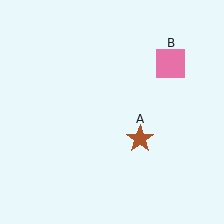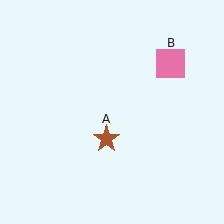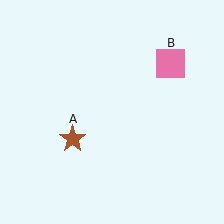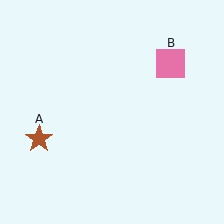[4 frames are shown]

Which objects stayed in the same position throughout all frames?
Pink square (object B) remained stationary.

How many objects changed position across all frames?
1 object changed position: brown star (object A).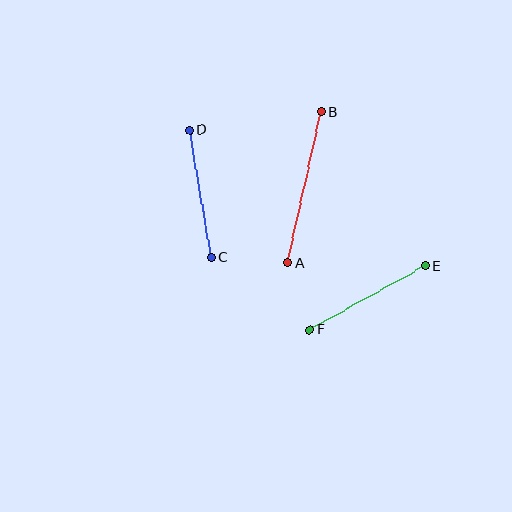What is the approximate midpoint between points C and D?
The midpoint is at approximately (200, 194) pixels.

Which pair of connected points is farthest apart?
Points A and B are farthest apart.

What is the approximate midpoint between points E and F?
The midpoint is at approximately (368, 298) pixels.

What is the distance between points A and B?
The distance is approximately 154 pixels.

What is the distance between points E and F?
The distance is approximately 132 pixels.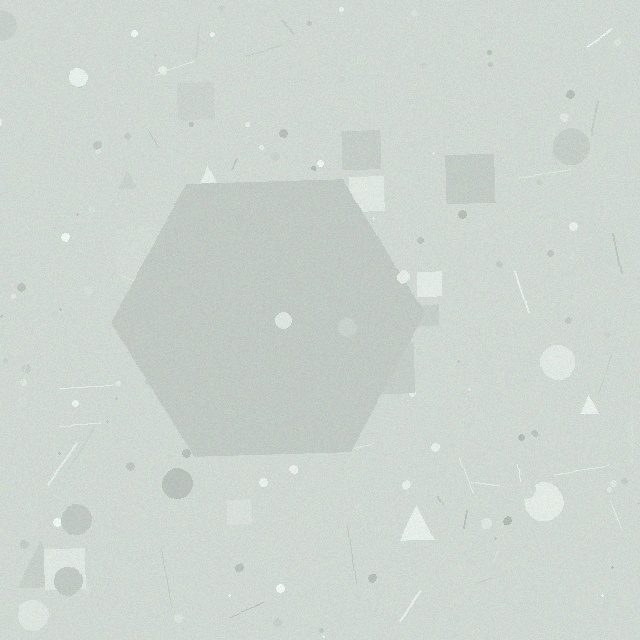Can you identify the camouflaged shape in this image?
The camouflaged shape is a hexagon.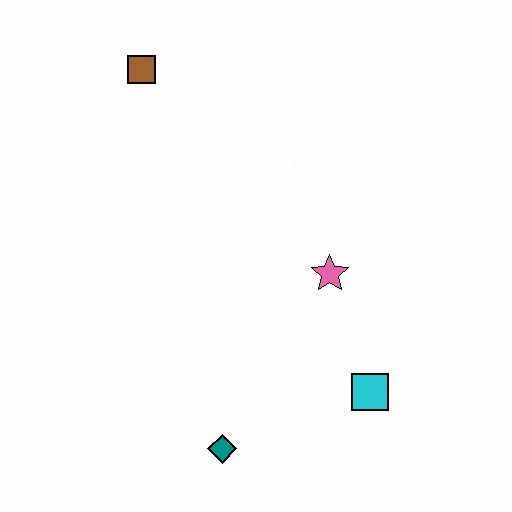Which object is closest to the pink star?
The cyan square is closest to the pink star.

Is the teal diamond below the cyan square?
Yes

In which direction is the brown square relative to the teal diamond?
The brown square is above the teal diamond.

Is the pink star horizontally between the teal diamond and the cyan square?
Yes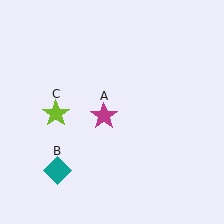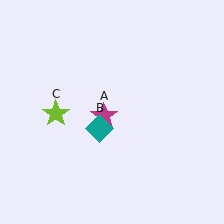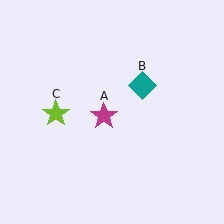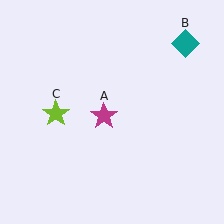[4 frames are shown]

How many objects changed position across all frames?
1 object changed position: teal diamond (object B).